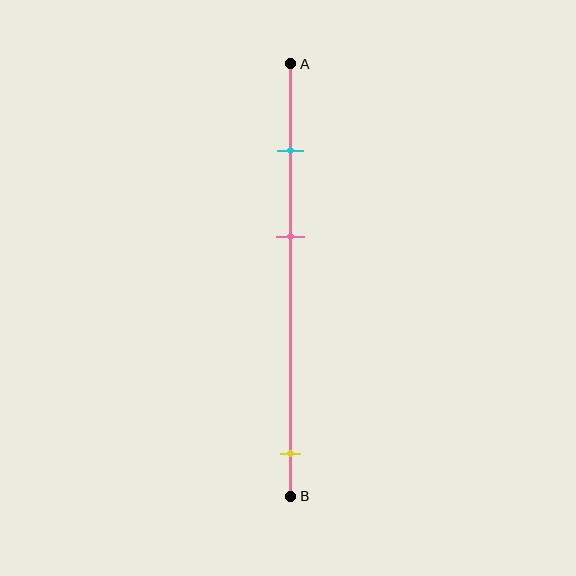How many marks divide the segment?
There are 3 marks dividing the segment.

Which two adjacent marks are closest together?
The cyan and pink marks are the closest adjacent pair.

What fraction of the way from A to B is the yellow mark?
The yellow mark is approximately 90% (0.9) of the way from A to B.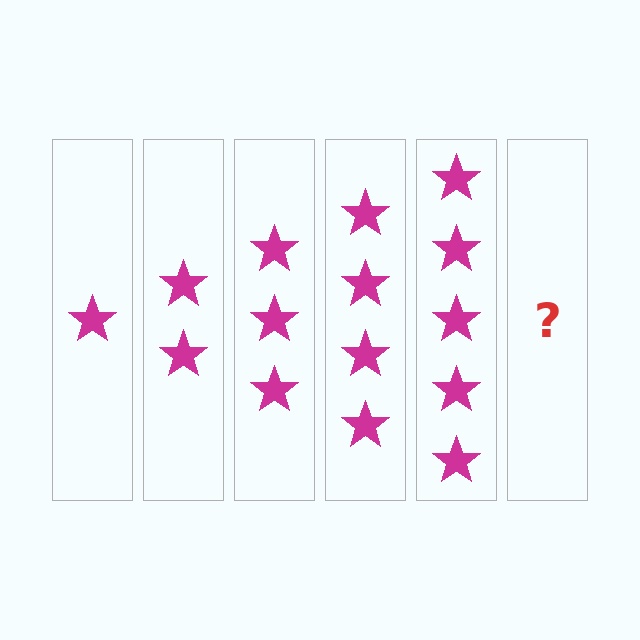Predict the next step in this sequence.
The next step is 6 stars.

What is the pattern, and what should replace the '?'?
The pattern is that each step adds one more star. The '?' should be 6 stars.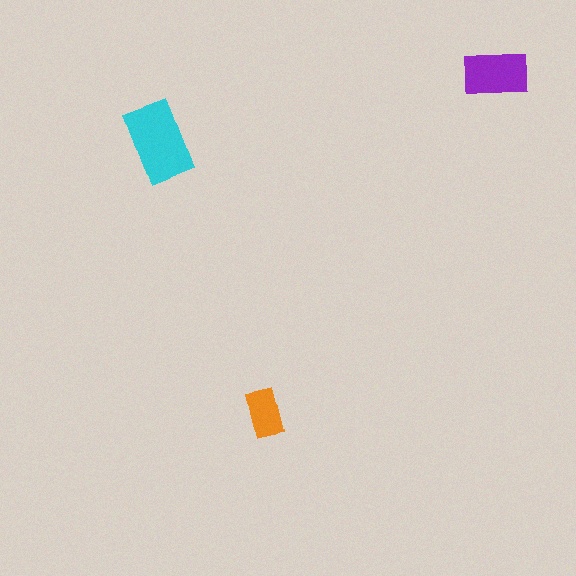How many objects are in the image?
There are 3 objects in the image.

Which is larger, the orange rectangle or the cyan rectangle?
The cyan one.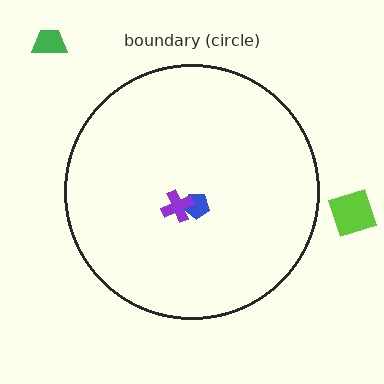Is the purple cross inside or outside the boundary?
Inside.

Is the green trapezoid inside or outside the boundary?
Outside.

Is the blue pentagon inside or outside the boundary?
Inside.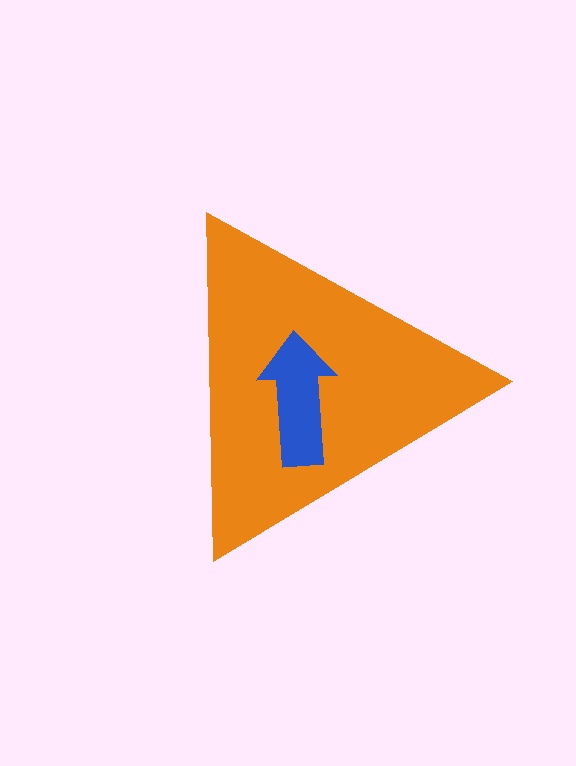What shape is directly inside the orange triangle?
The blue arrow.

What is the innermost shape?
The blue arrow.